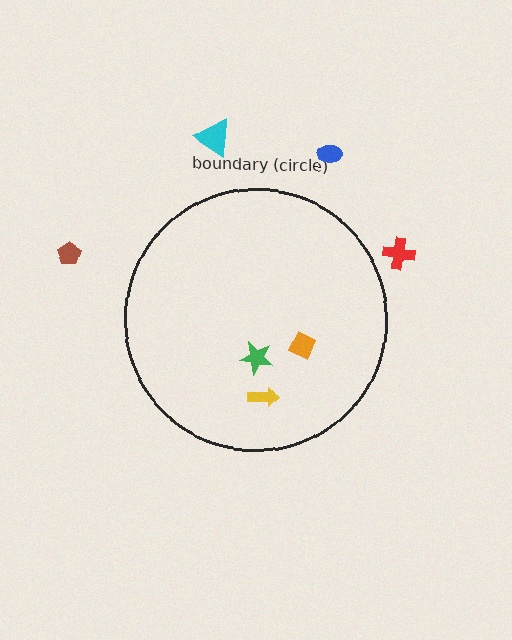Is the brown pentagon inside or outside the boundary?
Outside.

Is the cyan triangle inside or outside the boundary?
Outside.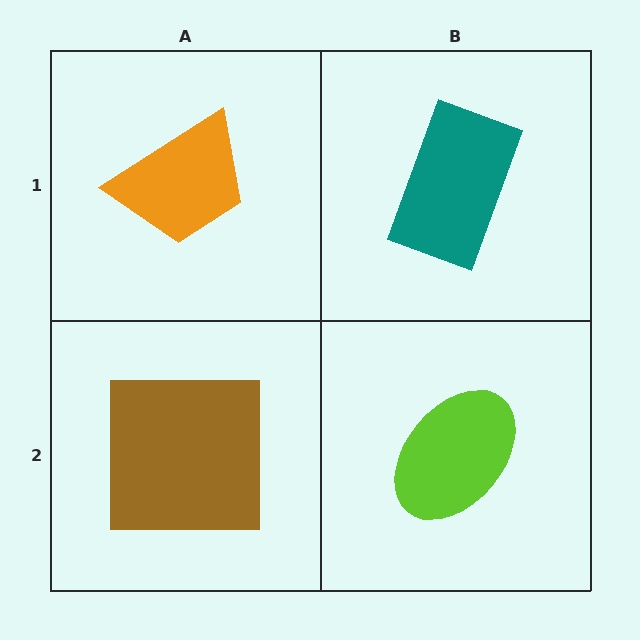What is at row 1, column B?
A teal rectangle.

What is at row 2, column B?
A lime ellipse.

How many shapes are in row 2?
2 shapes.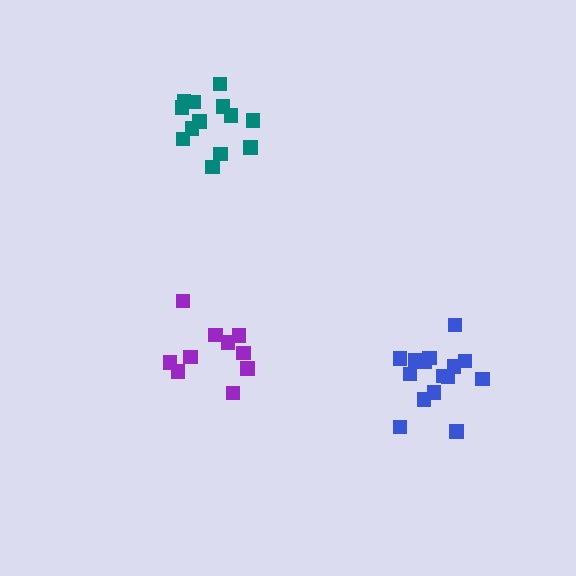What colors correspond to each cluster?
The clusters are colored: teal, purple, blue.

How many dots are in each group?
Group 1: 13 dots, Group 2: 10 dots, Group 3: 15 dots (38 total).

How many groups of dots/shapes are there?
There are 3 groups.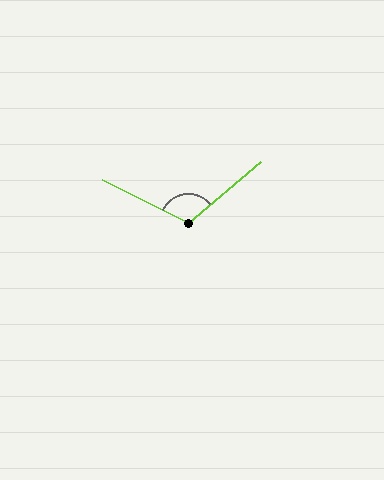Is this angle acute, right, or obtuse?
It is obtuse.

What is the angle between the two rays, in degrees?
Approximately 114 degrees.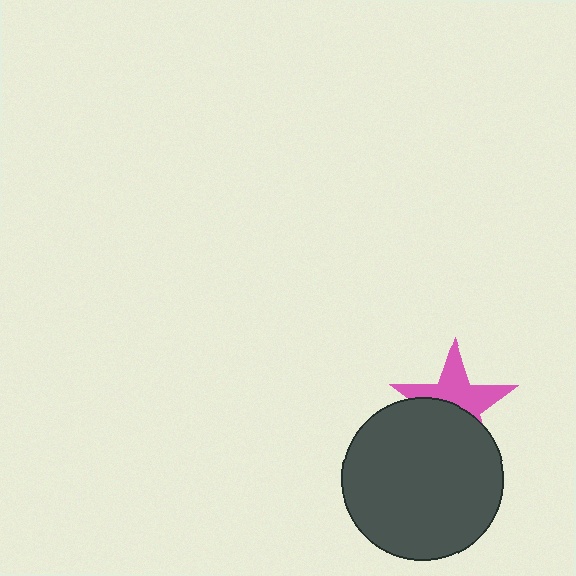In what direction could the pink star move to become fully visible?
The pink star could move up. That would shift it out from behind the dark gray circle entirely.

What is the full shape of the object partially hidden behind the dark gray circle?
The partially hidden object is a pink star.